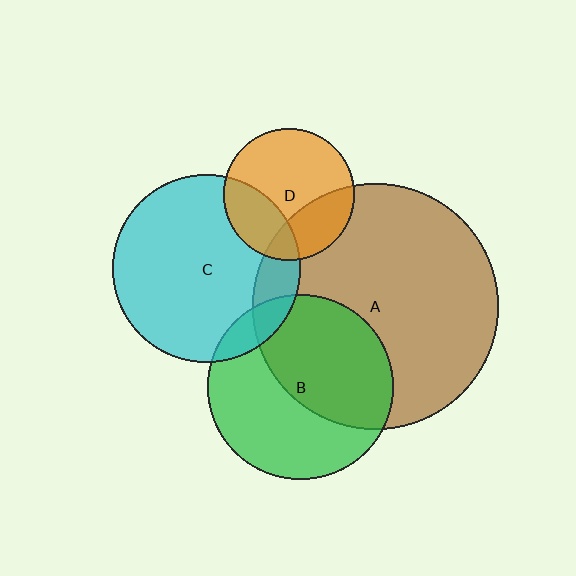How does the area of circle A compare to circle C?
Approximately 1.7 times.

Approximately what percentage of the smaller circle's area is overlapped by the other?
Approximately 10%.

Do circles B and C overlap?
Yes.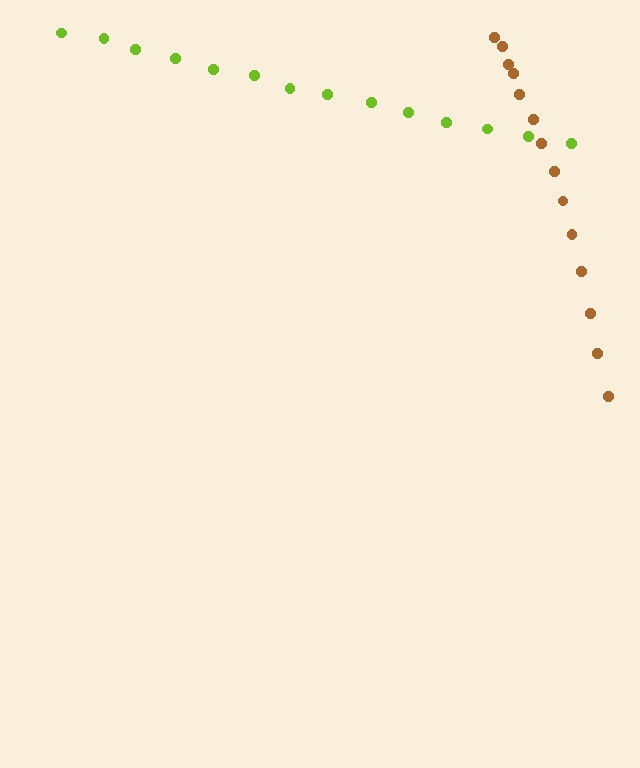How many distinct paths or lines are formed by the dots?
There are 2 distinct paths.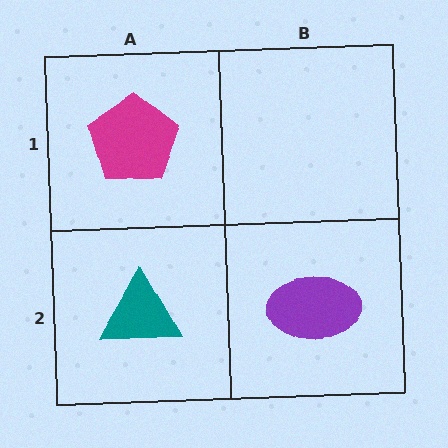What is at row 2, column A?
A teal triangle.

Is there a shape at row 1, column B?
No, that cell is empty.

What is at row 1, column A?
A magenta pentagon.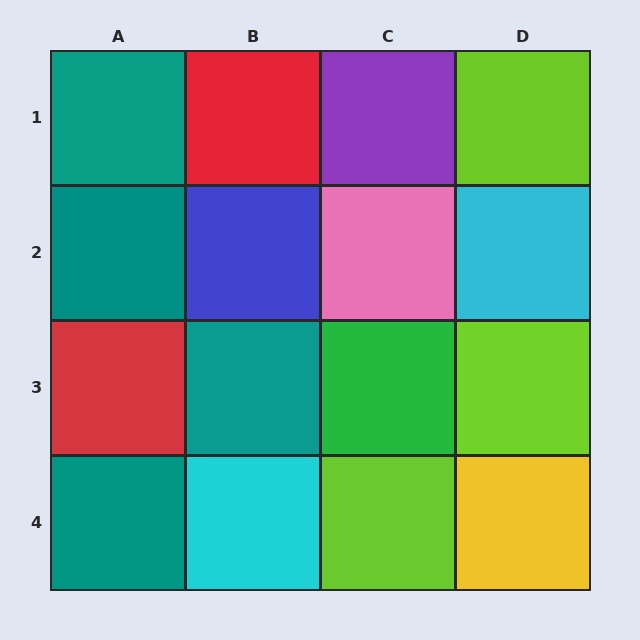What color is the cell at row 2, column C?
Pink.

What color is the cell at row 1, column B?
Red.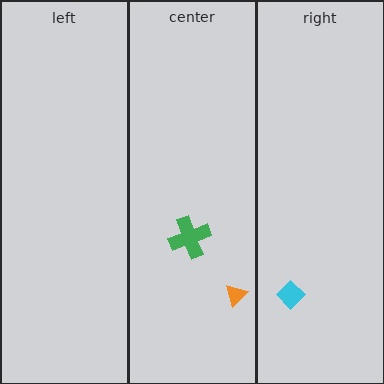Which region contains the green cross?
The center region.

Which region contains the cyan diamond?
The right region.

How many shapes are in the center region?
2.